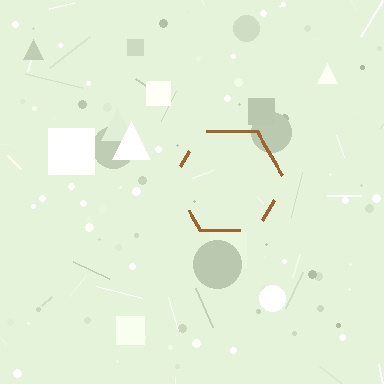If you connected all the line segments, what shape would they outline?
They would outline a hexagon.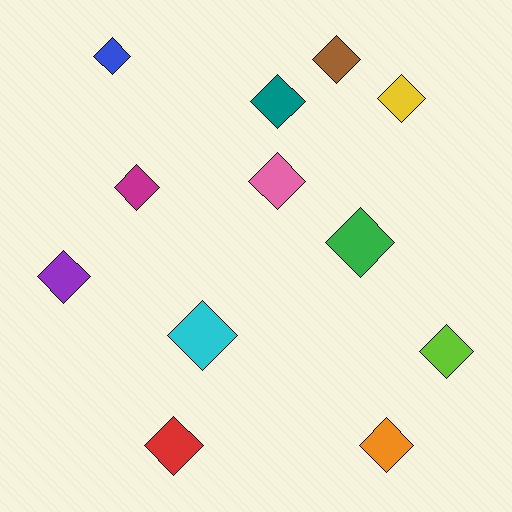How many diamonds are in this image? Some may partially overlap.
There are 12 diamonds.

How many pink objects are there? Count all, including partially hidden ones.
There is 1 pink object.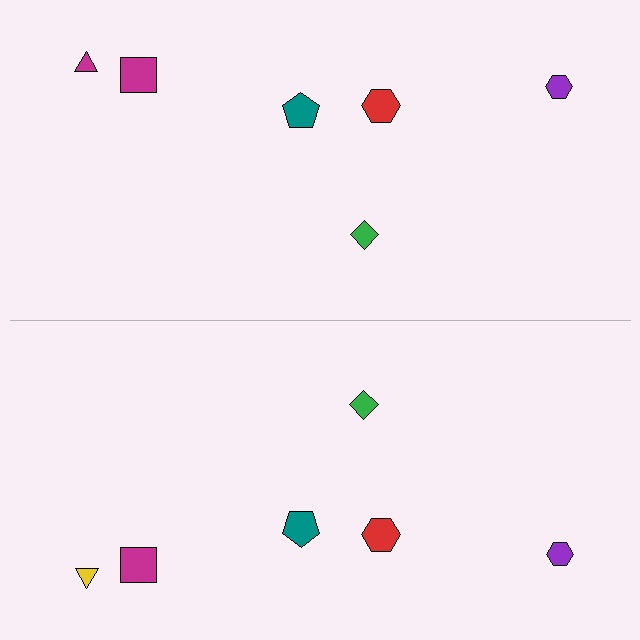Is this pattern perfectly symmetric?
No, the pattern is not perfectly symmetric. The yellow triangle on the bottom side breaks the symmetry — its mirror counterpart is magenta.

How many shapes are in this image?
There are 12 shapes in this image.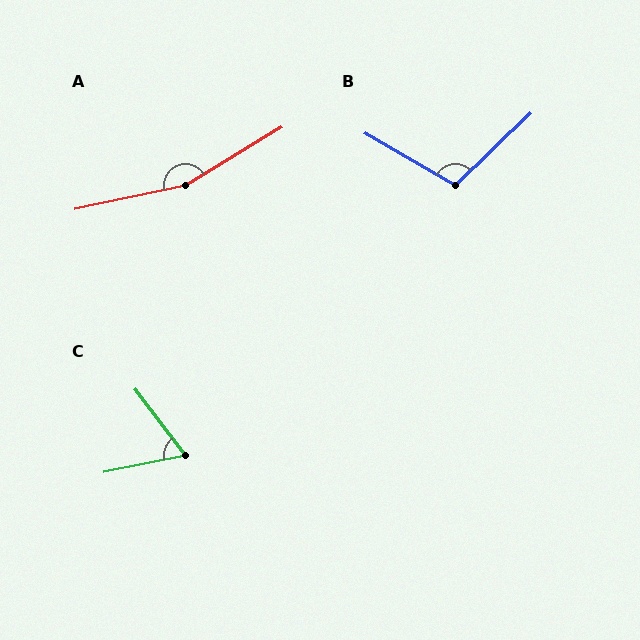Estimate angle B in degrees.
Approximately 106 degrees.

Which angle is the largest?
A, at approximately 161 degrees.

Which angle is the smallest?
C, at approximately 64 degrees.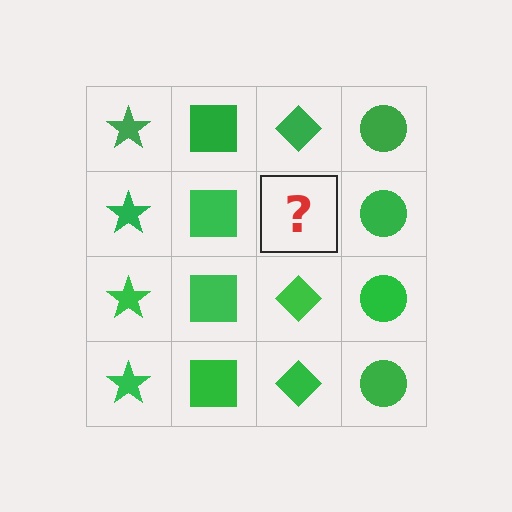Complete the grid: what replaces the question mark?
The question mark should be replaced with a green diamond.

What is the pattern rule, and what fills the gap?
The rule is that each column has a consistent shape. The gap should be filled with a green diamond.